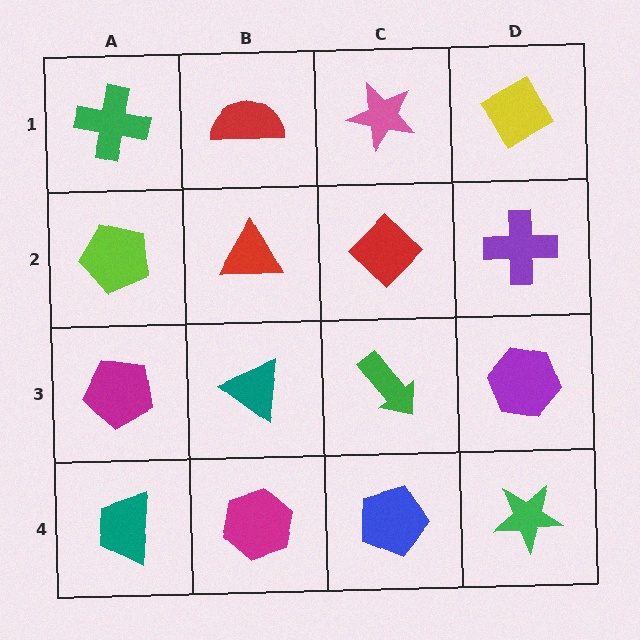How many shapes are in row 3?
4 shapes.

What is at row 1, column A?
A green cross.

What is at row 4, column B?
A magenta hexagon.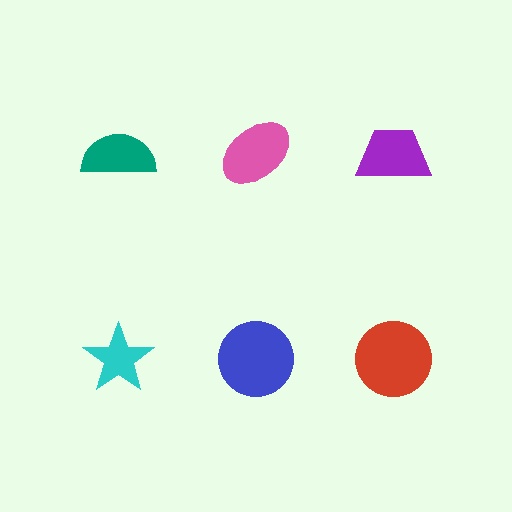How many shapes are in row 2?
3 shapes.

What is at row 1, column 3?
A purple trapezoid.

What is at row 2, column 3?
A red circle.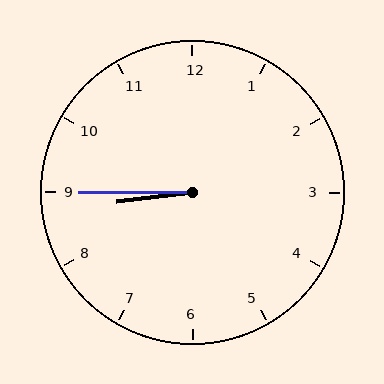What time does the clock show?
8:45.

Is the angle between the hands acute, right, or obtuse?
It is acute.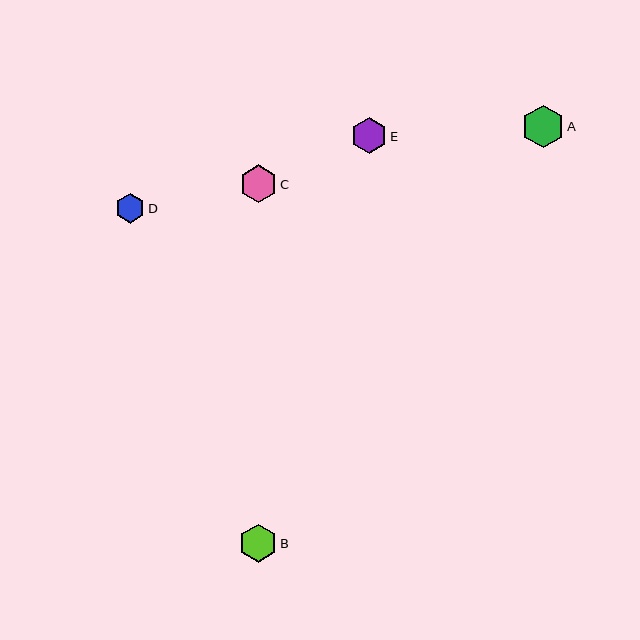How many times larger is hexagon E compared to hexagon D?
Hexagon E is approximately 1.2 times the size of hexagon D.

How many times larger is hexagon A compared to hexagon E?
Hexagon A is approximately 1.2 times the size of hexagon E.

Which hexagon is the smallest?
Hexagon D is the smallest with a size of approximately 30 pixels.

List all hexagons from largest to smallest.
From largest to smallest: A, B, C, E, D.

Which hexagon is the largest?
Hexagon A is the largest with a size of approximately 43 pixels.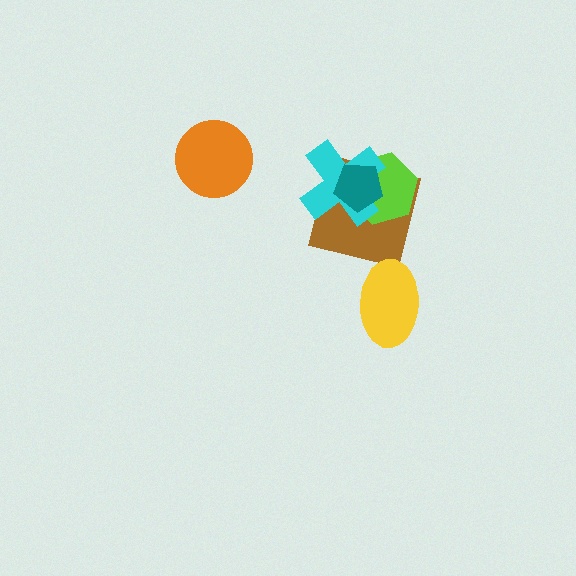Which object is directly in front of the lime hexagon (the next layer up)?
The cyan cross is directly in front of the lime hexagon.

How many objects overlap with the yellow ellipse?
0 objects overlap with the yellow ellipse.